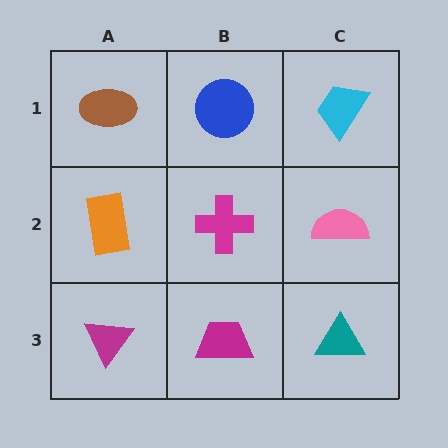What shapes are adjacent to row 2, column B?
A blue circle (row 1, column B), a magenta trapezoid (row 3, column B), an orange rectangle (row 2, column A), a pink semicircle (row 2, column C).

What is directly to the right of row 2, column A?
A magenta cross.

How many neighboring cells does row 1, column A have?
2.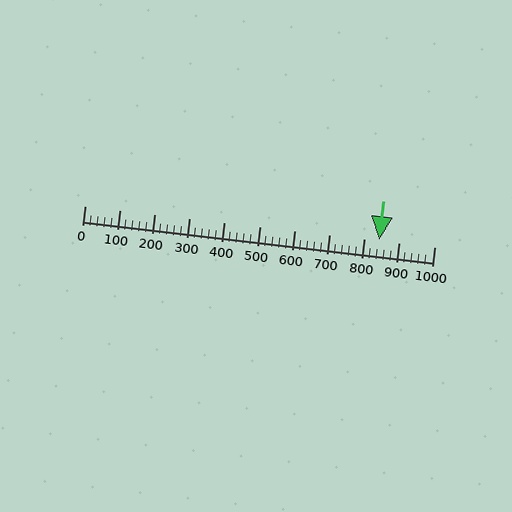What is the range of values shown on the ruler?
The ruler shows values from 0 to 1000.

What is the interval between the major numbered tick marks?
The major tick marks are spaced 100 units apart.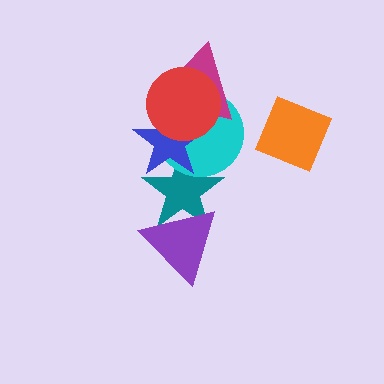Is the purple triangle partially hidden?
No, no other shape covers it.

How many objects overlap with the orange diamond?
0 objects overlap with the orange diamond.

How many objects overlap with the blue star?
4 objects overlap with the blue star.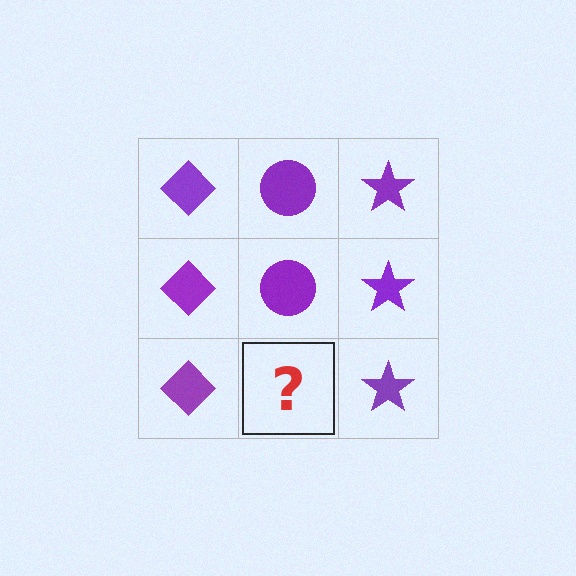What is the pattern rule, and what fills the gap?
The rule is that each column has a consistent shape. The gap should be filled with a purple circle.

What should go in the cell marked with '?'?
The missing cell should contain a purple circle.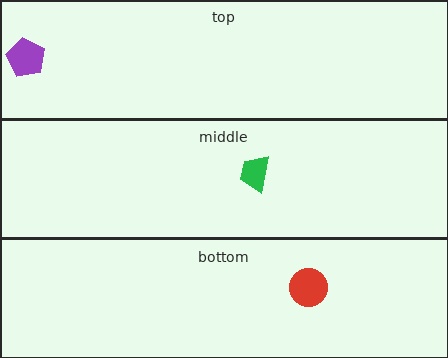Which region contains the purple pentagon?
The top region.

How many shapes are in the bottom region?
1.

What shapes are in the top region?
The purple pentagon.